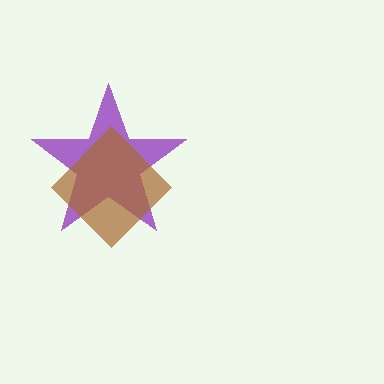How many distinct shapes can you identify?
There are 2 distinct shapes: a purple star, a brown diamond.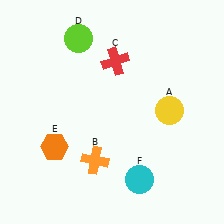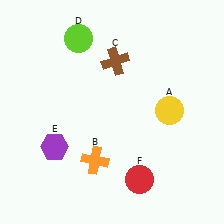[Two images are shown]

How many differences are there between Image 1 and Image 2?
There are 3 differences between the two images.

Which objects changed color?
C changed from red to brown. E changed from orange to purple. F changed from cyan to red.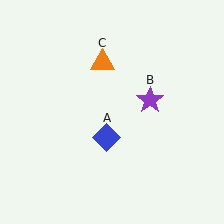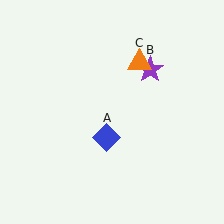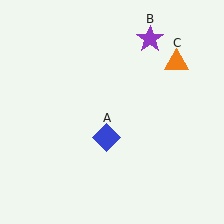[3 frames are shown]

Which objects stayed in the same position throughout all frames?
Blue diamond (object A) remained stationary.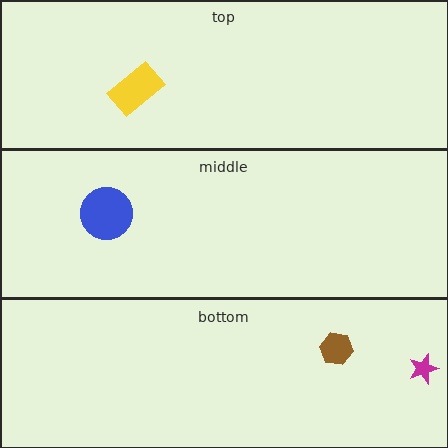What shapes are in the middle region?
The blue circle.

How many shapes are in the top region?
1.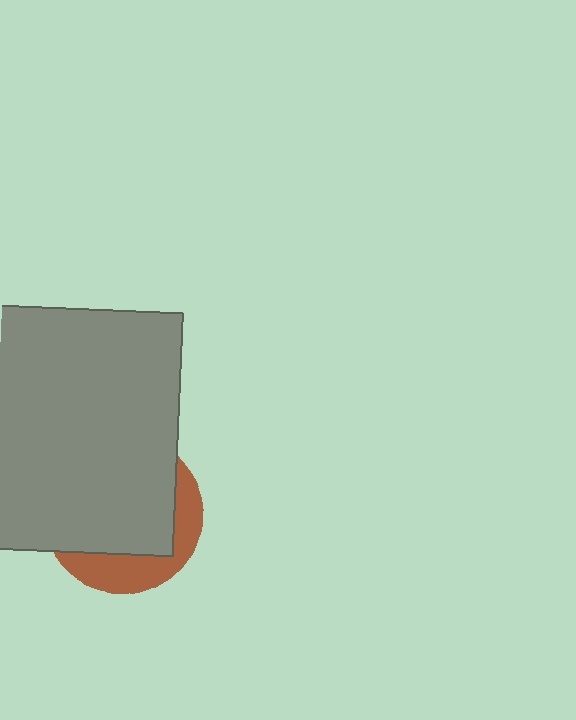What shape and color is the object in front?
The object in front is a gray square.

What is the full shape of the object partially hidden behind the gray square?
The partially hidden object is a brown circle.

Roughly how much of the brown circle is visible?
A small part of it is visible (roughly 30%).